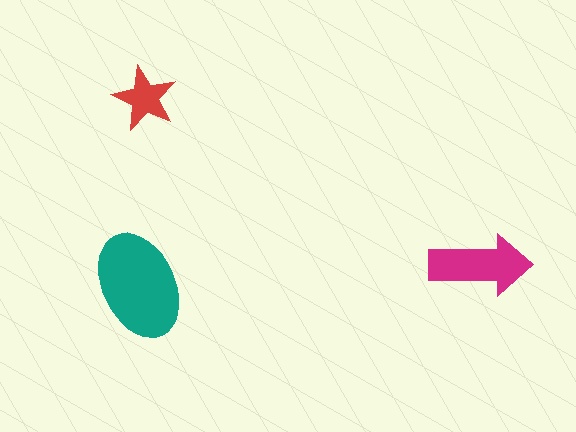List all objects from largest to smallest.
The teal ellipse, the magenta arrow, the red star.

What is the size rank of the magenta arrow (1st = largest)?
2nd.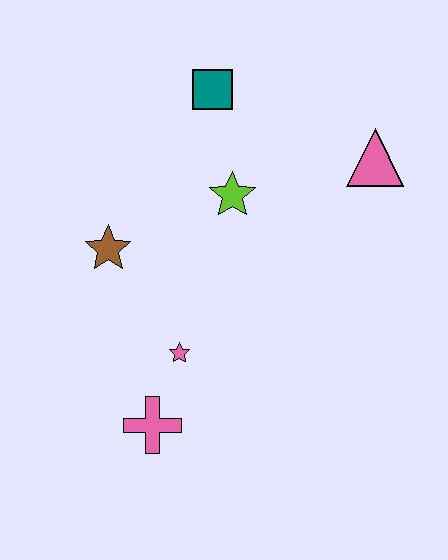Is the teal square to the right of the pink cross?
Yes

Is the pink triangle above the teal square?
No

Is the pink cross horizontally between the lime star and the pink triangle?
No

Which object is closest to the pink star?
The pink cross is closest to the pink star.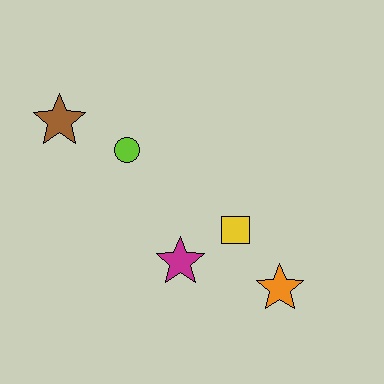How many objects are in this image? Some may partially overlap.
There are 5 objects.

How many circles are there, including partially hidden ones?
There is 1 circle.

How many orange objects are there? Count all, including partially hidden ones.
There is 1 orange object.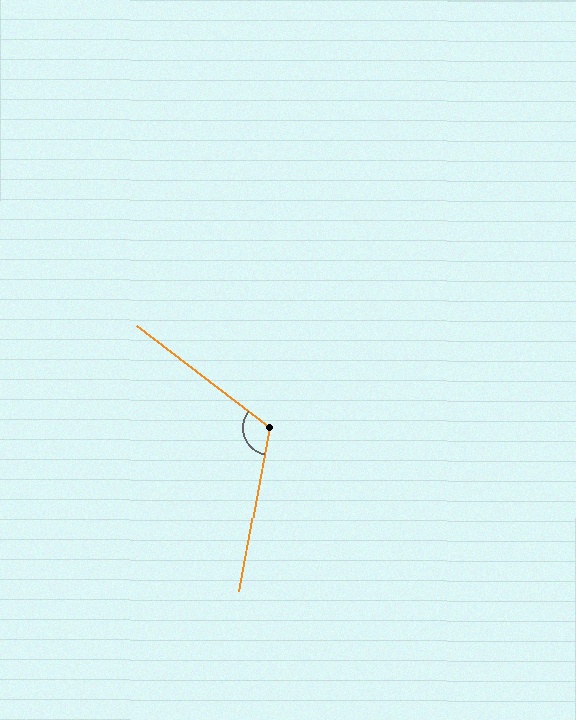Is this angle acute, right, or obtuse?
It is obtuse.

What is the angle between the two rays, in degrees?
Approximately 117 degrees.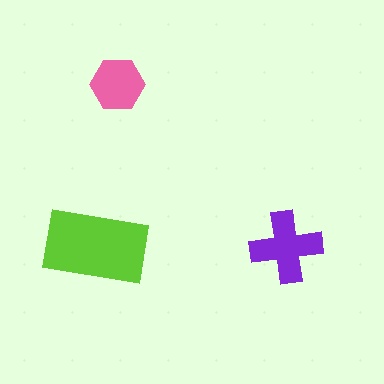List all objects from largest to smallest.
The lime rectangle, the purple cross, the pink hexagon.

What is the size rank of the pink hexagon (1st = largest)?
3rd.